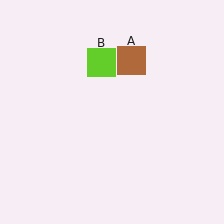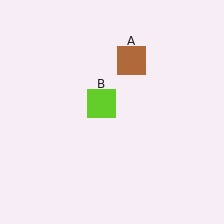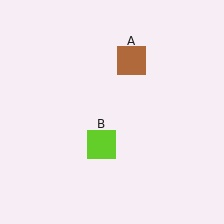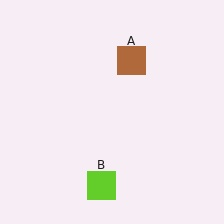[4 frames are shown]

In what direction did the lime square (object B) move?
The lime square (object B) moved down.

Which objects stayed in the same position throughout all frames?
Brown square (object A) remained stationary.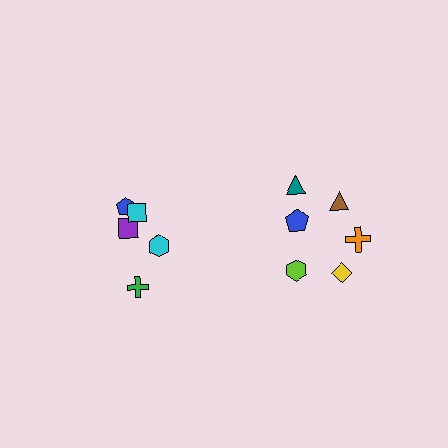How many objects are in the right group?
There are 7 objects.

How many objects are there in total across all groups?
There are 12 objects.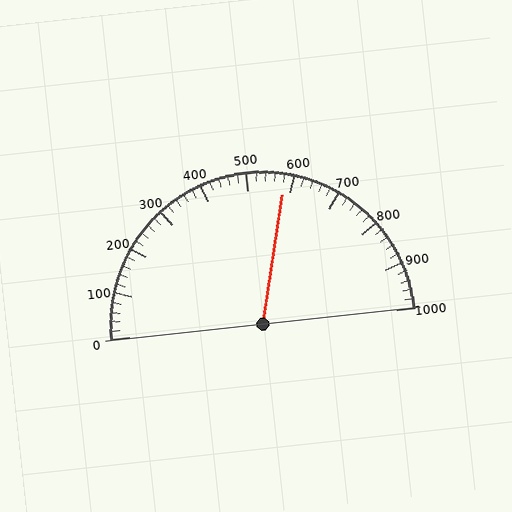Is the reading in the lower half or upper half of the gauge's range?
The reading is in the upper half of the range (0 to 1000).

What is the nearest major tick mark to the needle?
The nearest major tick mark is 600.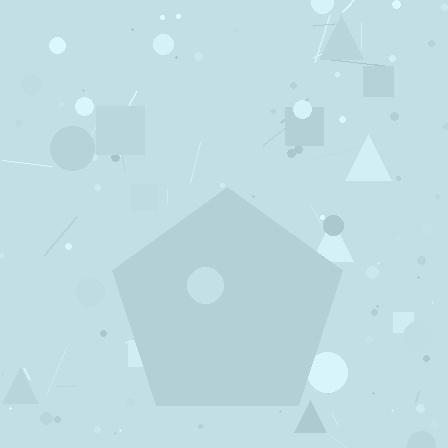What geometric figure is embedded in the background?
A pentagon is embedded in the background.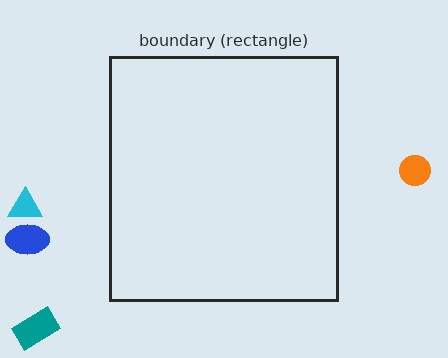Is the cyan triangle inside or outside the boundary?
Outside.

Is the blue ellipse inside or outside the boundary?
Outside.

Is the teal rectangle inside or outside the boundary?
Outside.